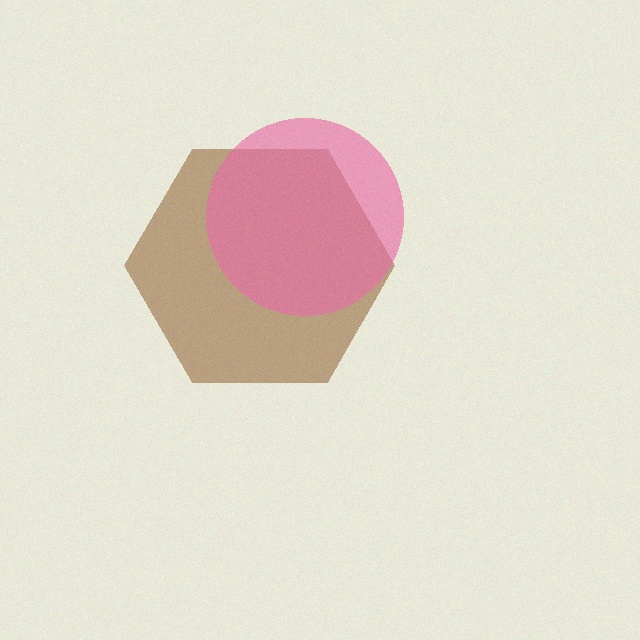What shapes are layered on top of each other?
The layered shapes are: a brown hexagon, a pink circle.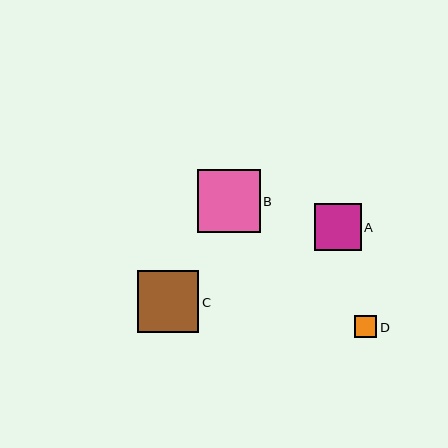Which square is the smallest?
Square D is the smallest with a size of approximately 22 pixels.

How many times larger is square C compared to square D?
Square C is approximately 2.8 times the size of square D.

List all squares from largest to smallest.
From largest to smallest: B, C, A, D.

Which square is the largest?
Square B is the largest with a size of approximately 63 pixels.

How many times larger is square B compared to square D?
Square B is approximately 2.8 times the size of square D.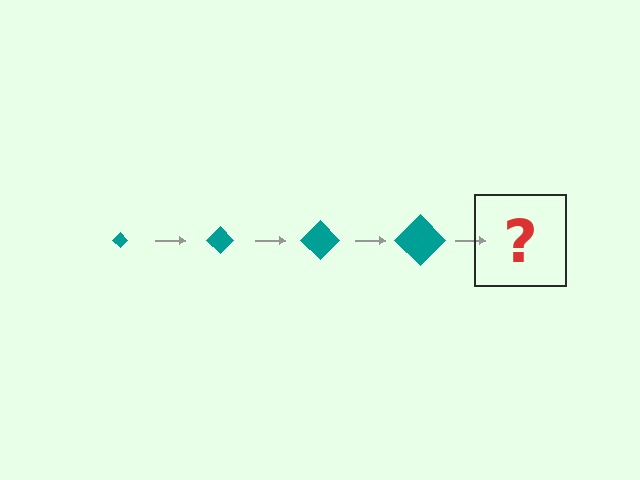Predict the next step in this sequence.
The next step is a teal diamond, larger than the previous one.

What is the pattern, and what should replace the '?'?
The pattern is that the diamond gets progressively larger each step. The '?' should be a teal diamond, larger than the previous one.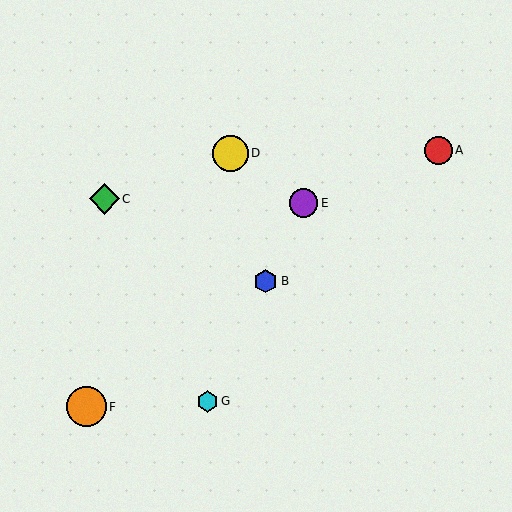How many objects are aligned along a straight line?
3 objects (B, E, G) are aligned along a straight line.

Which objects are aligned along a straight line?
Objects B, E, G are aligned along a straight line.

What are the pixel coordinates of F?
Object F is at (86, 407).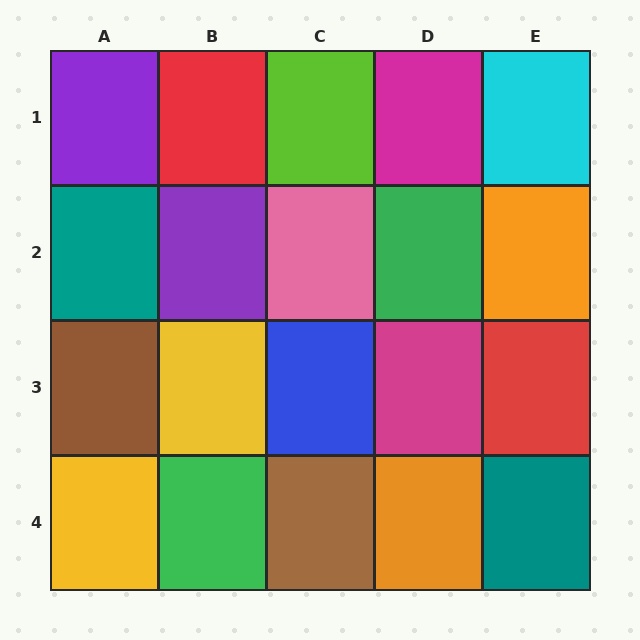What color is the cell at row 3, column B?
Yellow.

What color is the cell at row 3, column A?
Brown.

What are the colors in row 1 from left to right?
Purple, red, lime, magenta, cyan.